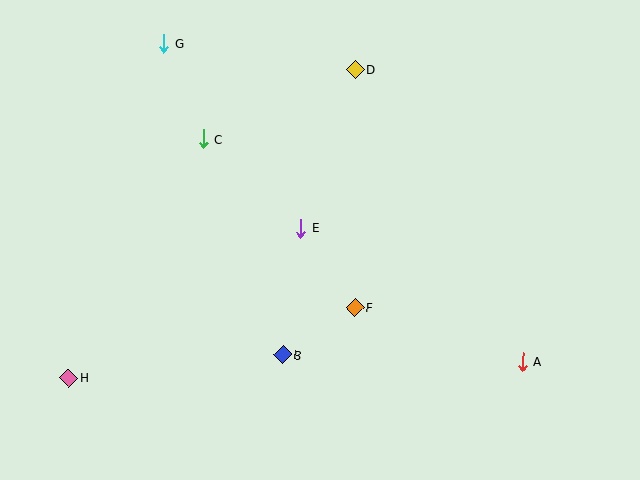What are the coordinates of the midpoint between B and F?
The midpoint between B and F is at (319, 331).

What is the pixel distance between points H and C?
The distance between H and C is 274 pixels.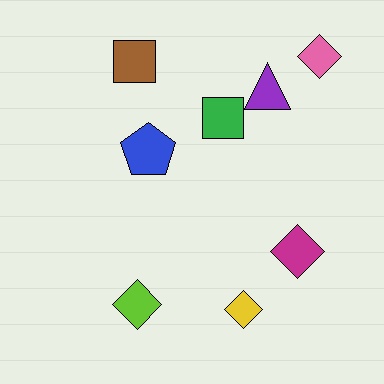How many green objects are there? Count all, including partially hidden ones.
There is 1 green object.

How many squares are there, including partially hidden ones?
There are 2 squares.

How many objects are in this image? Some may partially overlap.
There are 8 objects.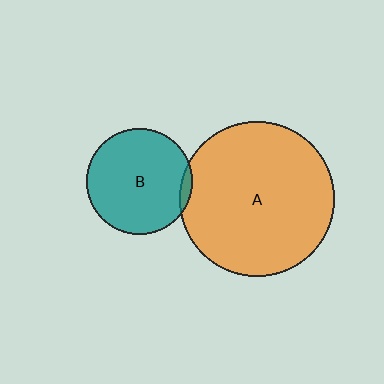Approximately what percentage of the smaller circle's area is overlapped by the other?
Approximately 5%.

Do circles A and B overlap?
Yes.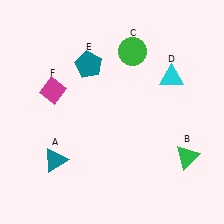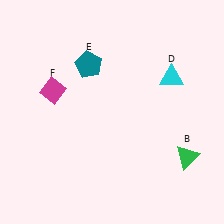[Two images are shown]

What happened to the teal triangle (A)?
The teal triangle (A) was removed in Image 2. It was in the bottom-left area of Image 1.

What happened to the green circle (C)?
The green circle (C) was removed in Image 2. It was in the top-right area of Image 1.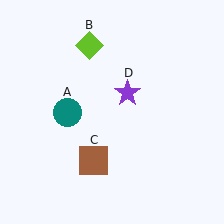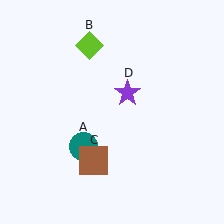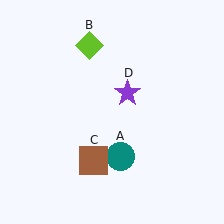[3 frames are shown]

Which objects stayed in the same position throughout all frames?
Lime diamond (object B) and brown square (object C) and purple star (object D) remained stationary.